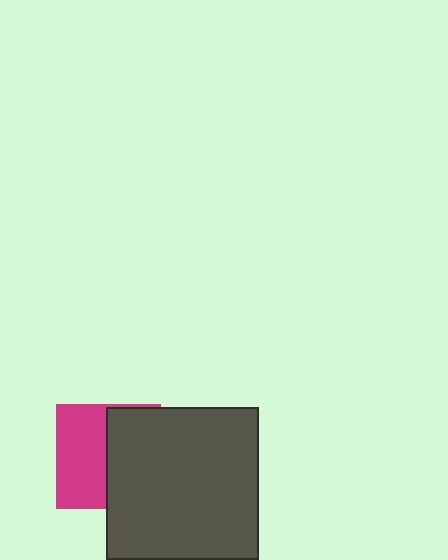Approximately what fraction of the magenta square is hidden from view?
Roughly 51% of the magenta square is hidden behind the dark gray square.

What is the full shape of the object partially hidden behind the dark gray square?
The partially hidden object is a magenta square.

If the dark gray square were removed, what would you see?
You would see the complete magenta square.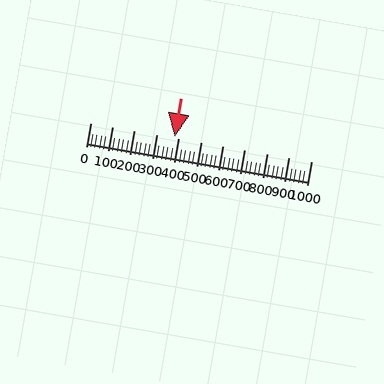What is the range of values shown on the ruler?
The ruler shows values from 0 to 1000.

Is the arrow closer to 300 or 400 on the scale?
The arrow is closer to 400.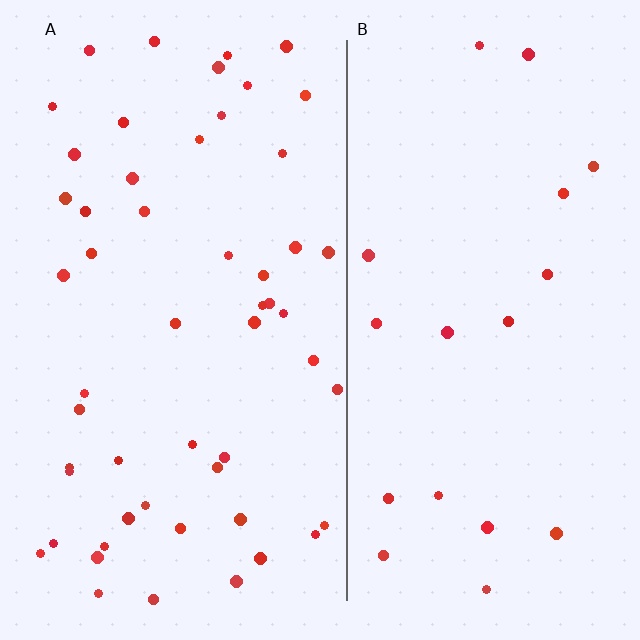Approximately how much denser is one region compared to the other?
Approximately 2.9× — region A over region B.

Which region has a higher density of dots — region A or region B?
A (the left).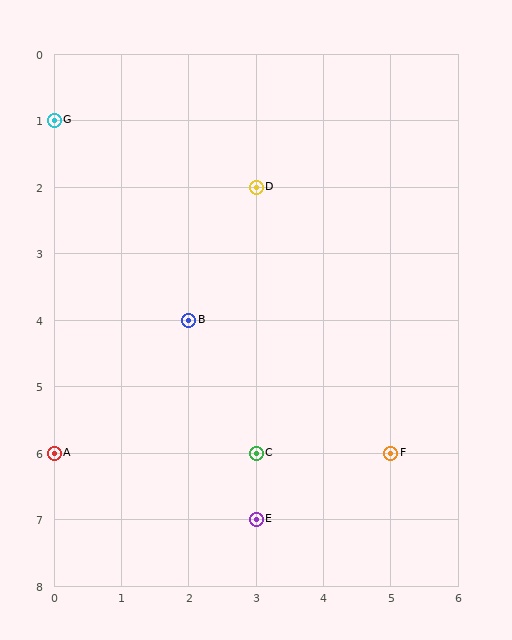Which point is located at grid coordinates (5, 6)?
Point F is at (5, 6).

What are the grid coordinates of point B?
Point B is at grid coordinates (2, 4).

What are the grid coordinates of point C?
Point C is at grid coordinates (3, 6).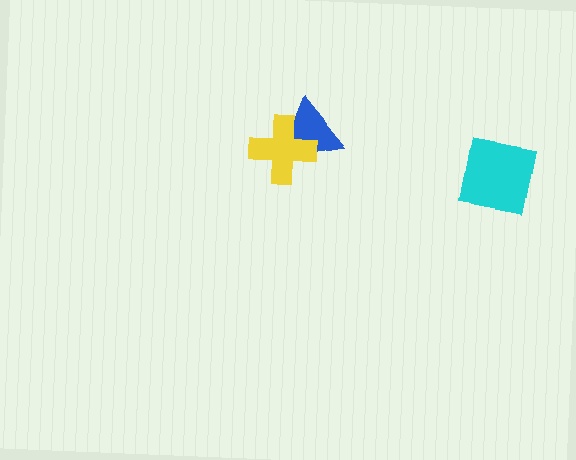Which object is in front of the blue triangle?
The yellow cross is in front of the blue triangle.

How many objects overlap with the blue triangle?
1 object overlaps with the blue triangle.